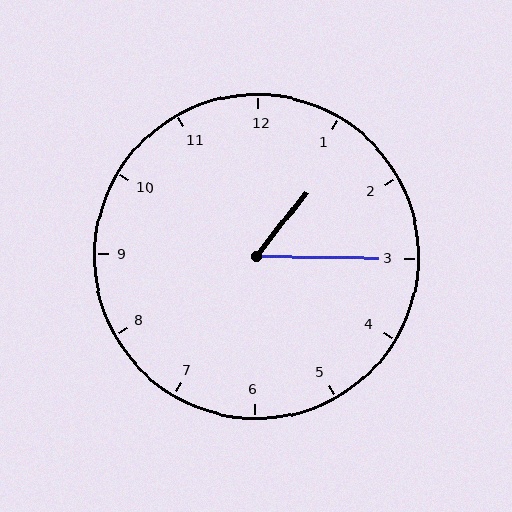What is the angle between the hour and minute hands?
Approximately 52 degrees.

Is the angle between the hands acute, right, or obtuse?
It is acute.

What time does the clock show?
1:15.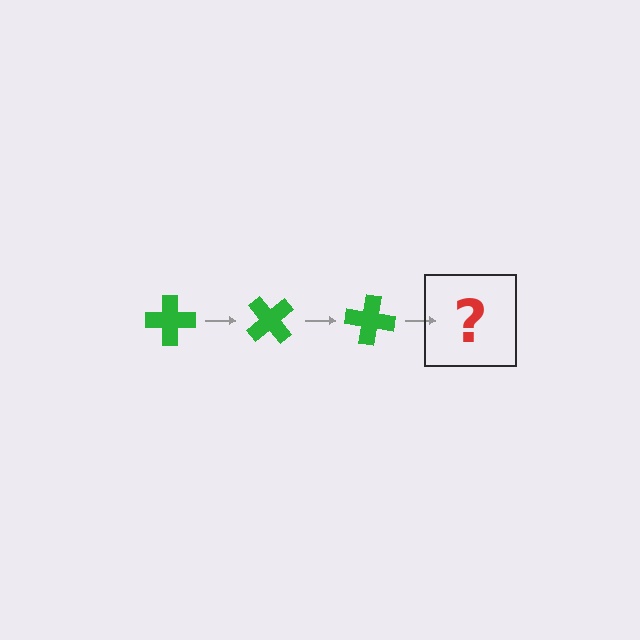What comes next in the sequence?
The next element should be a green cross rotated 150 degrees.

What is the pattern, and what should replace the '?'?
The pattern is that the cross rotates 50 degrees each step. The '?' should be a green cross rotated 150 degrees.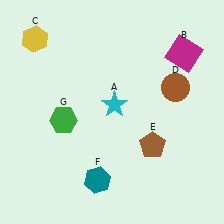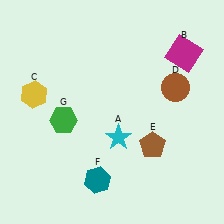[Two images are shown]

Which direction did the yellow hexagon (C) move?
The yellow hexagon (C) moved down.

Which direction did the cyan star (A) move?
The cyan star (A) moved down.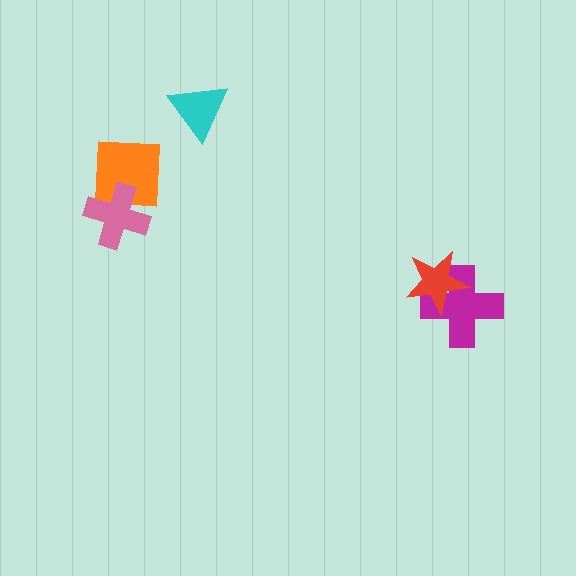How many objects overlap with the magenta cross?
1 object overlaps with the magenta cross.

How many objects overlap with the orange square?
1 object overlaps with the orange square.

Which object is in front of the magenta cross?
The red star is in front of the magenta cross.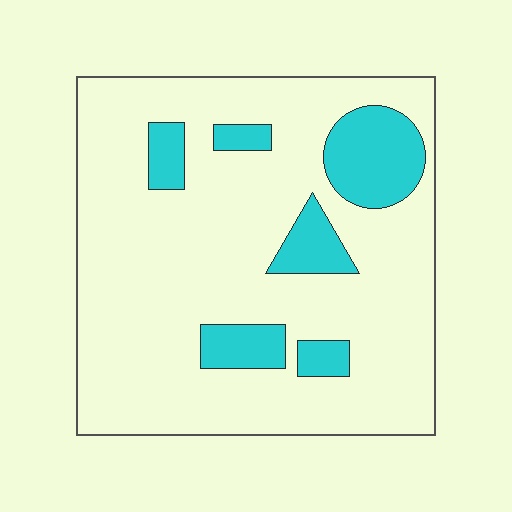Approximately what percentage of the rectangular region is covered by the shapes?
Approximately 15%.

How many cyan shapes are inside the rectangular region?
6.